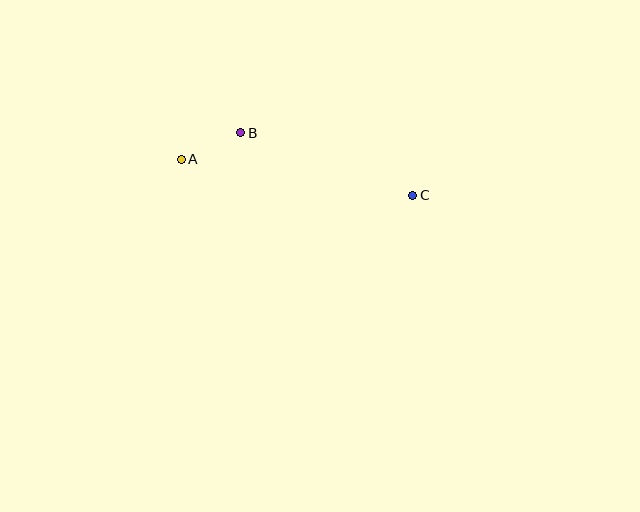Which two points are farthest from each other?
Points A and C are farthest from each other.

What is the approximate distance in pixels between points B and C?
The distance between B and C is approximately 183 pixels.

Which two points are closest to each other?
Points A and B are closest to each other.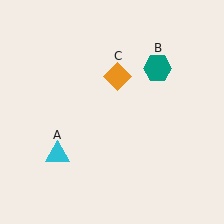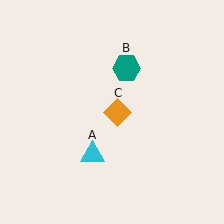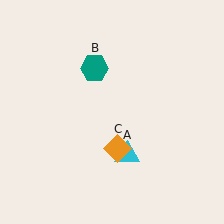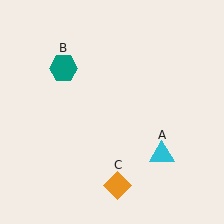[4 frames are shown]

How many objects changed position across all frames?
3 objects changed position: cyan triangle (object A), teal hexagon (object B), orange diamond (object C).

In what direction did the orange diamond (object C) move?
The orange diamond (object C) moved down.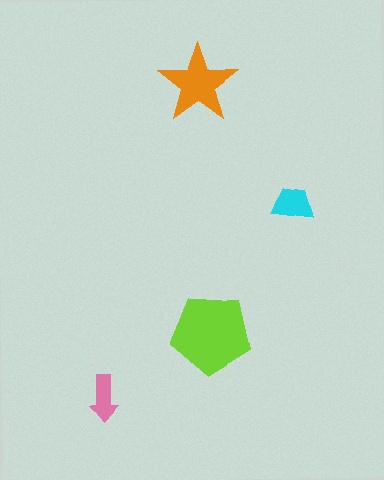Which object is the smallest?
The pink arrow.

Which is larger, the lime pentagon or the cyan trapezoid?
The lime pentagon.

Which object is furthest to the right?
The cyan trapezoid is rightmost.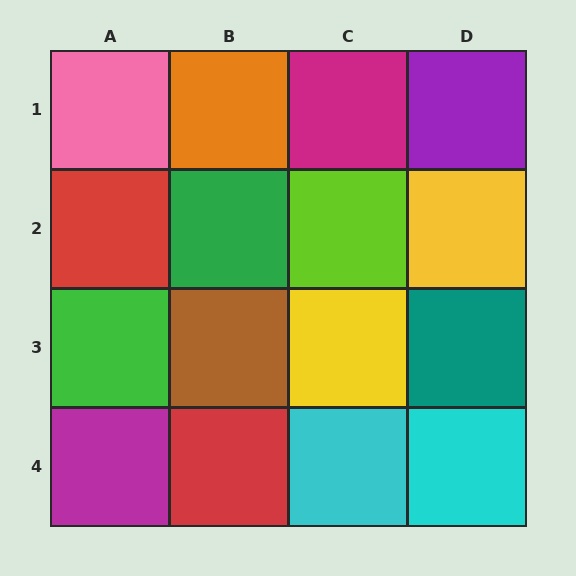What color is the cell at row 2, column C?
Lime.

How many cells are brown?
1 cell is brown.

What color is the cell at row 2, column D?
Yellow.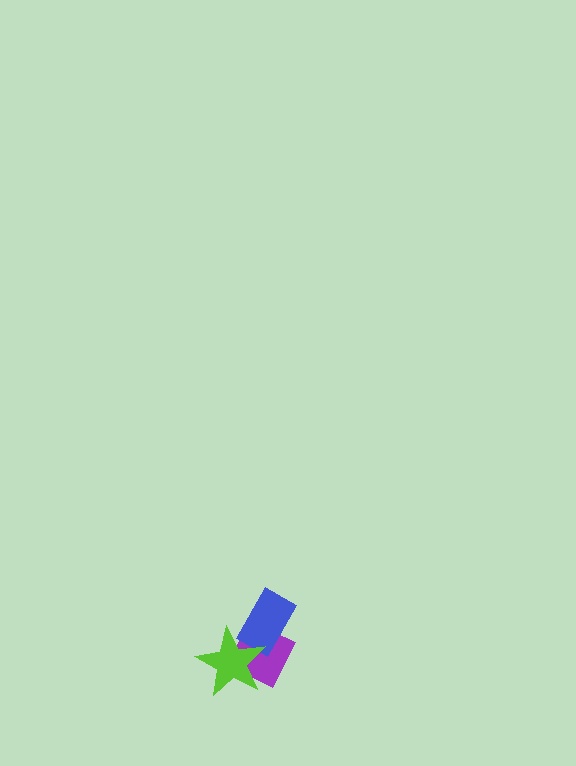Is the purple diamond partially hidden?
Yes, it is partially covered by another shape.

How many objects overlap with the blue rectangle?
2 objects overlap with the blue rectangle.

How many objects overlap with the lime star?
2 objects overlap with the lime star.